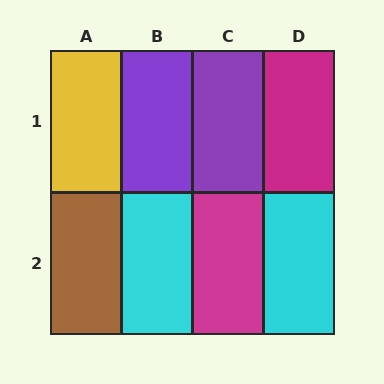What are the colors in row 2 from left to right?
Brown, cyan, magenta, cyan.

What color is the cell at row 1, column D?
Magenta.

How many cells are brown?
1 cell is brown.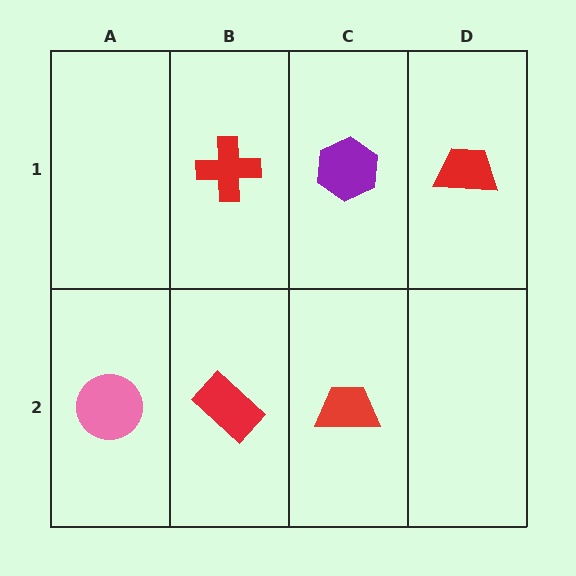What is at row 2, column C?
A red trapezoid.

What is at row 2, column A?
A pink circle.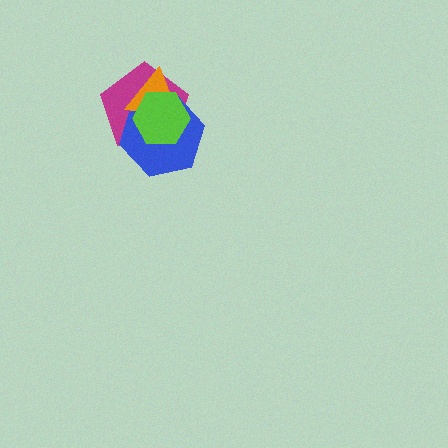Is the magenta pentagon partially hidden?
Yes, it is partially covered by another shape.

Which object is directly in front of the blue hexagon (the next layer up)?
The orange triangle is directly in front of the blue hexagon.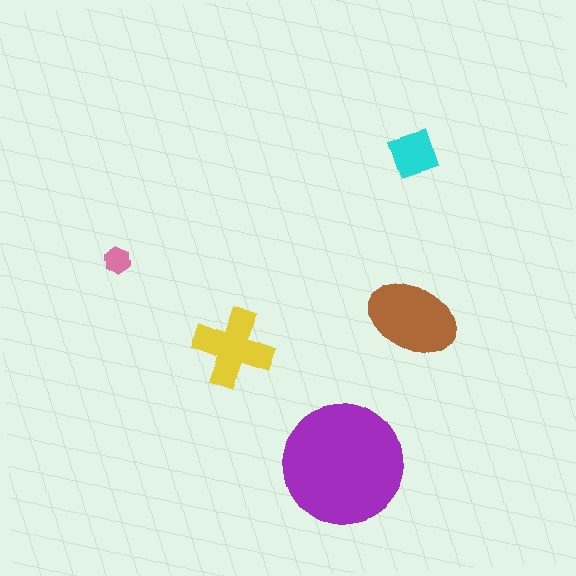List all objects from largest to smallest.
The purple circle, the brown ellipse, the yellow cross, the cyan square, the pink hexagon.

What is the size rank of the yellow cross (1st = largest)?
3rd.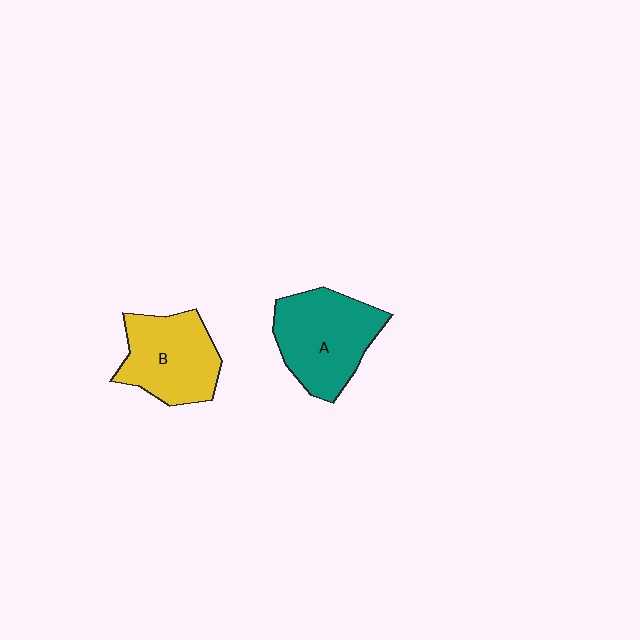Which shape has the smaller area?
Shape B (yellow).